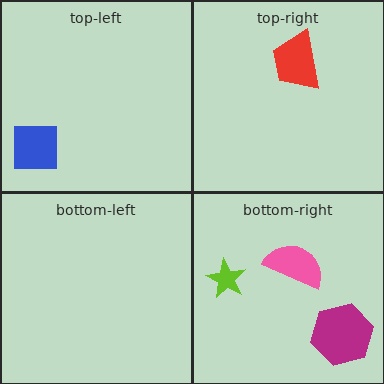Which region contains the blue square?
The top-left region.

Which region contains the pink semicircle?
The bottom-right region.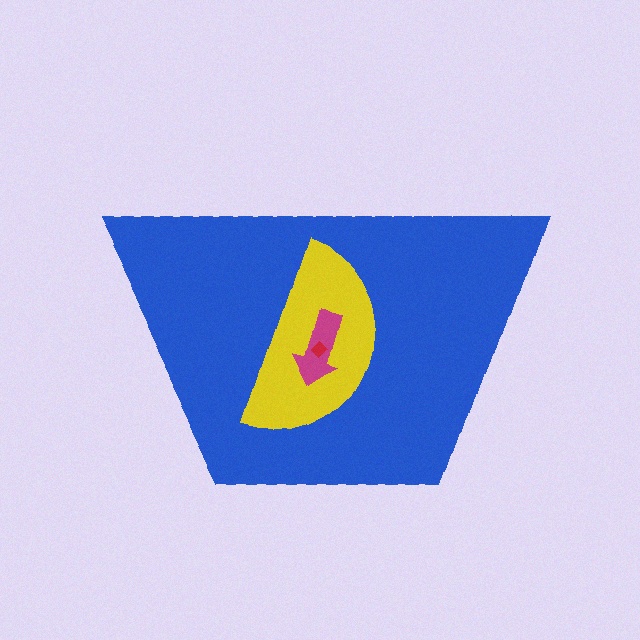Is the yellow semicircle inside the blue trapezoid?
Yes.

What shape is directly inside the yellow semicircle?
The magenta arrow.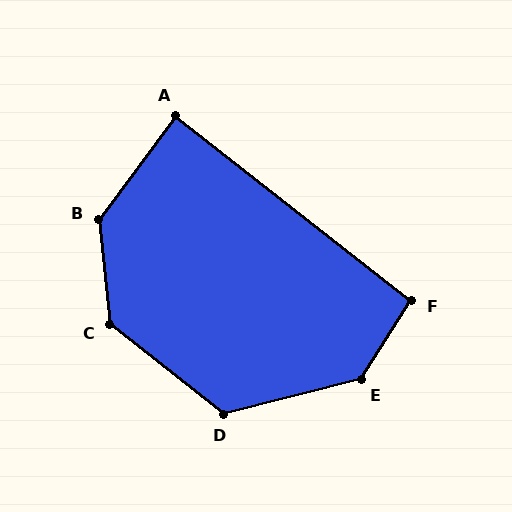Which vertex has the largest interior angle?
B, at approximately 137 degrees.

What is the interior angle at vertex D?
Approximately 127 degrees (obtuse).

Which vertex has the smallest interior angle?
A, at approximately 89 degrees.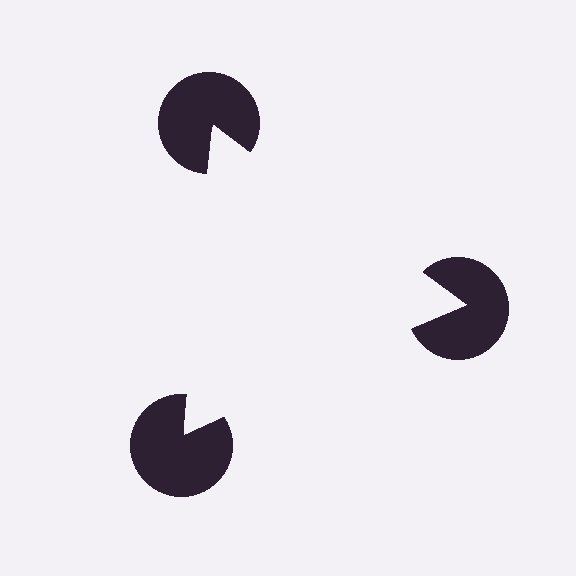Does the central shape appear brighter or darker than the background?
It typically appears slightly brighter than the background, even though no actual brightness change is drawn.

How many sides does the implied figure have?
3 sides.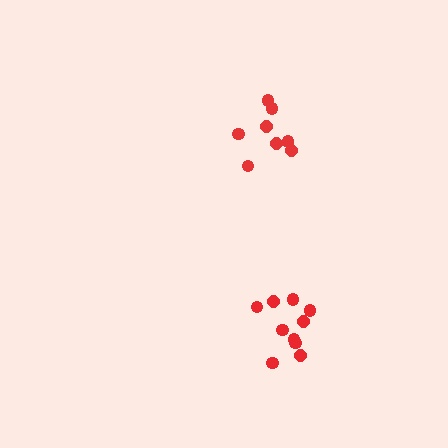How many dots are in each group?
Group 1: 10 dots, Group 2: 8 dots (18 total).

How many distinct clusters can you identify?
There are 2 distinct clusters.